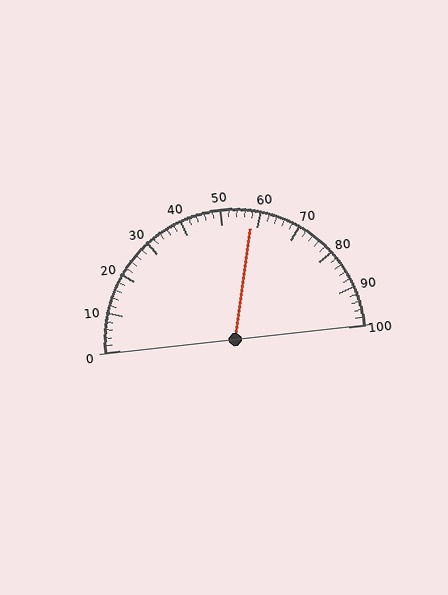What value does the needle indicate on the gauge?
The needle indicates approximately 58.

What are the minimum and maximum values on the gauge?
The gauge ranges from 0 to 100.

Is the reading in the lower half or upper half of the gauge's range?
The reading is in the upper half of the range (0 to 100).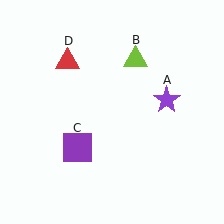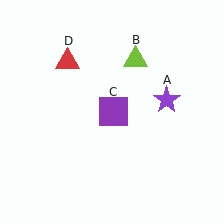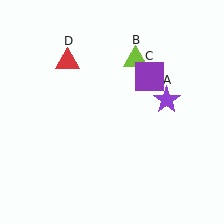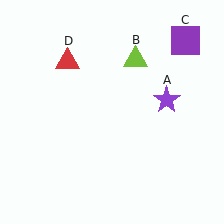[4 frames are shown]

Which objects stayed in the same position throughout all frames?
Purple star (object A) and lime triangle (object B) and red triangle (object D) remained stationary.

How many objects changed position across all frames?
1 object changed position: purple square (object C).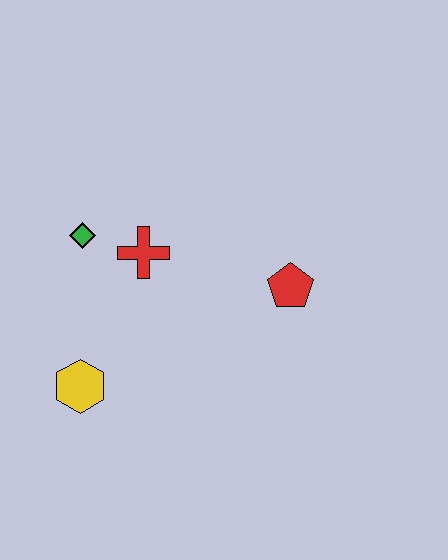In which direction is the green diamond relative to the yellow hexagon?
The green diamond is above the yellow hexagon.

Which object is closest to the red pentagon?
The red cross is closest to the red pentagon.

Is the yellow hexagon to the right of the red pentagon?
No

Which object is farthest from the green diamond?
The red pentagon is farthest from the green diamond.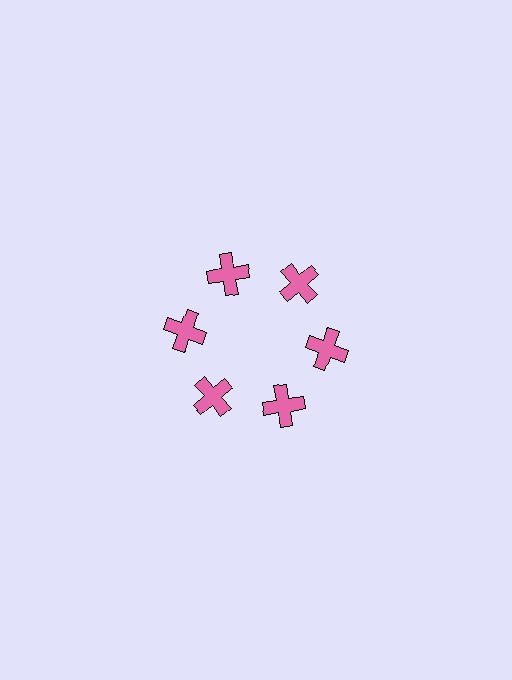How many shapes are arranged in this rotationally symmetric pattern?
There are 6 shapes, arranged in 6 groups of 1.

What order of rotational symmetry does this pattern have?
This pattern has 6-fold rotational symmetry.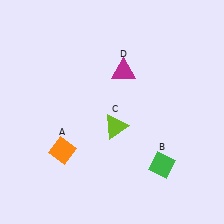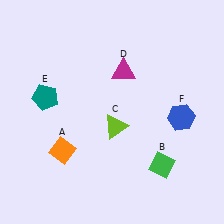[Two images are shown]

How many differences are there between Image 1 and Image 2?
There are 2 differences between the two images.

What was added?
A teal pentagon (E), a blue hexagon (F) were added in Image 2.